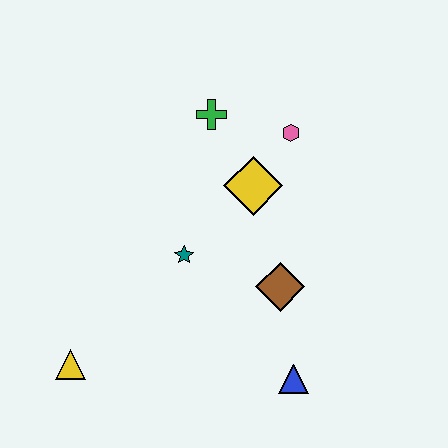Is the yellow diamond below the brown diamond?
No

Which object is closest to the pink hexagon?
The yellow diamond is closest to the pink hexagon.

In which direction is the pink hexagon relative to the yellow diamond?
The pink hexagon is above the yellow diamond.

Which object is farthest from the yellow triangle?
The pink hexagon is farthest from the yellow triangle.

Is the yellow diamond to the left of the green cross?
No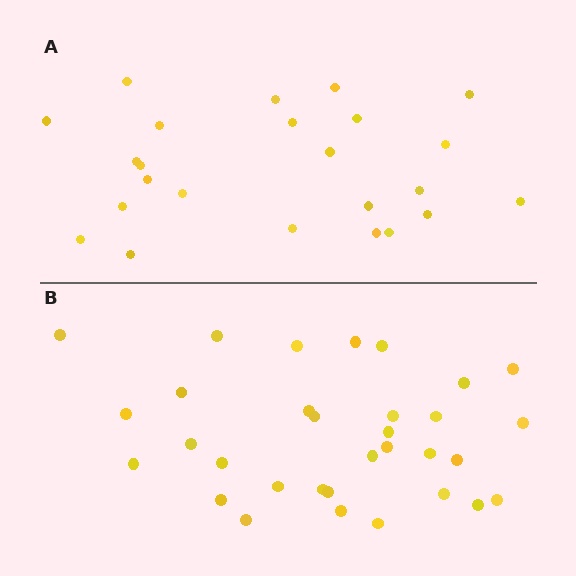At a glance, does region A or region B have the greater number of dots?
Region B (the bottom region) has more dots.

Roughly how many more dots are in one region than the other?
Region B has roughly 8 or so more dots than region A.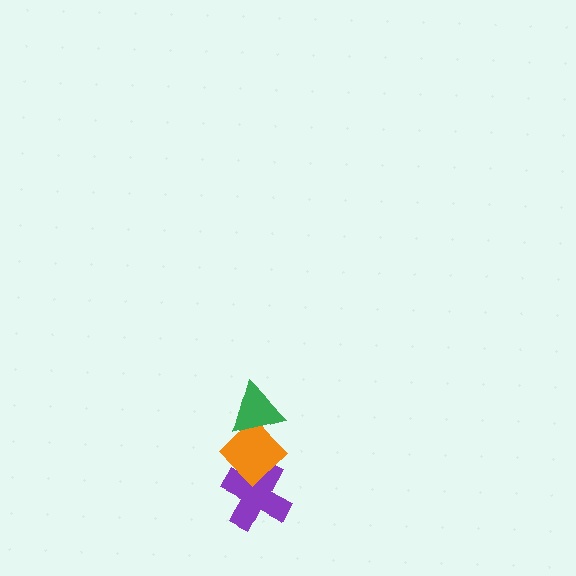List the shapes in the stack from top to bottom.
From top to bottom: the green triangle, the orange diamond, the purple cross.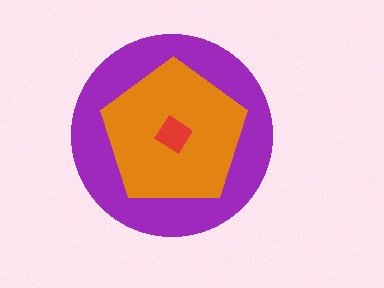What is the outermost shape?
The purple circle.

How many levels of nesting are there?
3.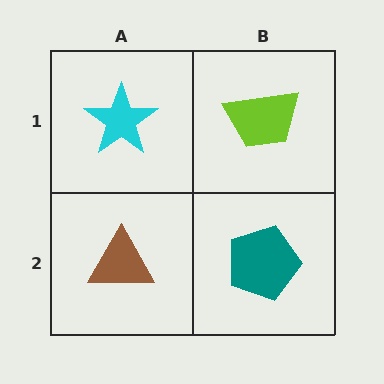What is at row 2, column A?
A brown triangle.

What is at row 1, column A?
A cyan star.